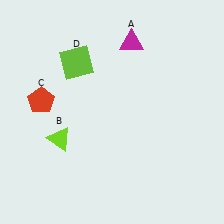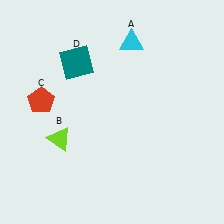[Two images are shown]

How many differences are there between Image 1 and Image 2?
There are 2 differences between the two images.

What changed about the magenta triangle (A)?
In Image 1, A is magenta. In Image 2, it changed to cyan.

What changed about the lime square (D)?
In Image 1, D is lime. In Image 2, it changed to teal.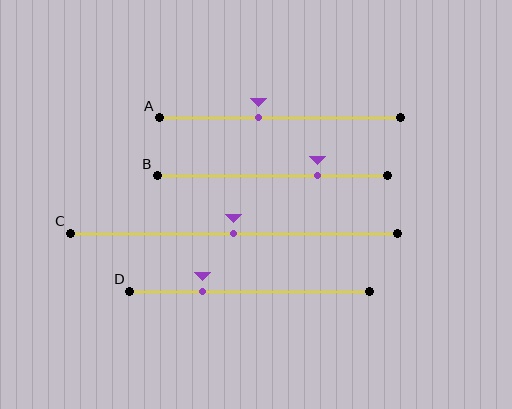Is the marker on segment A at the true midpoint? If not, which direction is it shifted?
No, the marker on segment A is shifted to the left by about 9% of the segment length.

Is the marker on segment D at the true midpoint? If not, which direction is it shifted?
No, the marker on segment D is shifted to the left by about 19% of the segment length.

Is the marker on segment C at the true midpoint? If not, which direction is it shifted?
Yes, the marker on segment C is at the true midpoint.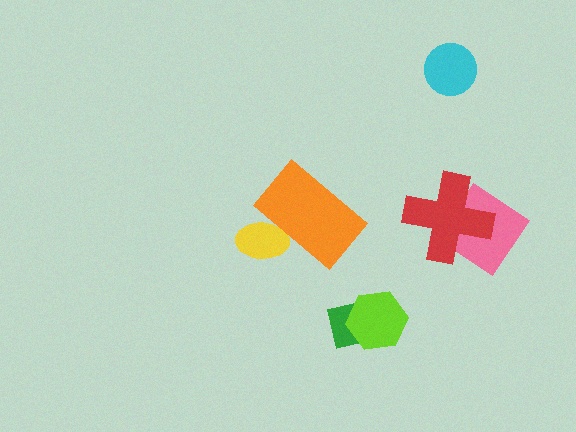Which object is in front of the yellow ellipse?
The orange rectangle is in front of the yellow ellipse.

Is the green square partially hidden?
Yes, it is partially covered by another shape.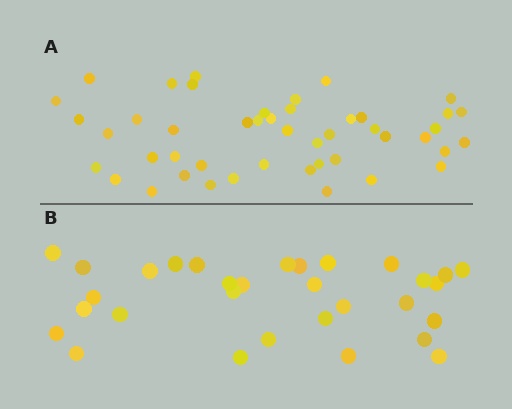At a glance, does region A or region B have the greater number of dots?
Region A (the top region) has more dots.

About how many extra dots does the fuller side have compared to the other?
Region A has approximately 15 more dots than region B.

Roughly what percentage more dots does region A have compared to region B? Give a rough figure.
About 50% more.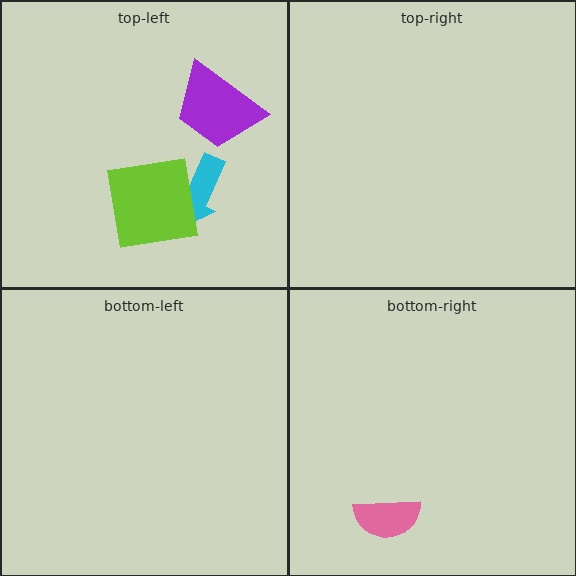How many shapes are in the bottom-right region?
1.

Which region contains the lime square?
The top-left region.